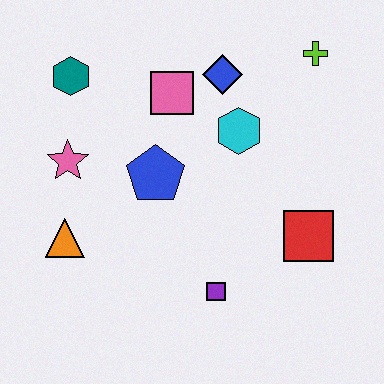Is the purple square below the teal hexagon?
Yes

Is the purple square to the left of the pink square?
No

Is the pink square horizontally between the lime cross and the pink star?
Yes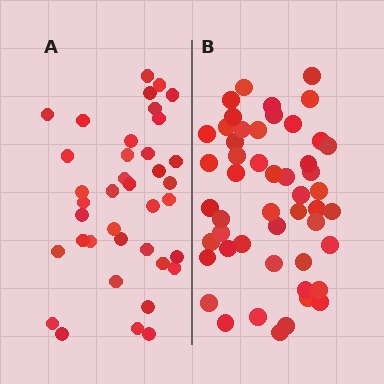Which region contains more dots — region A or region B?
Region B (the right region) has more dots.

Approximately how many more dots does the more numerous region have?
Region B has roughly 12 or so more dots than region A.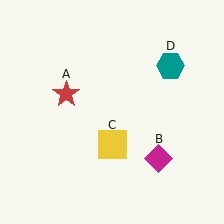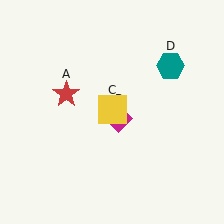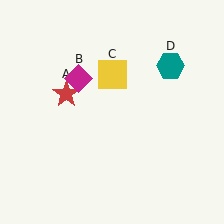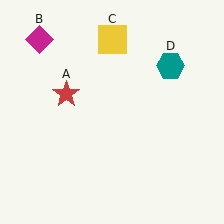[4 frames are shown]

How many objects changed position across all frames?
2 objects changed position: magenta diamond (object B), yellow square (object C).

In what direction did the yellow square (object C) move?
The yellow square (object C) moved up.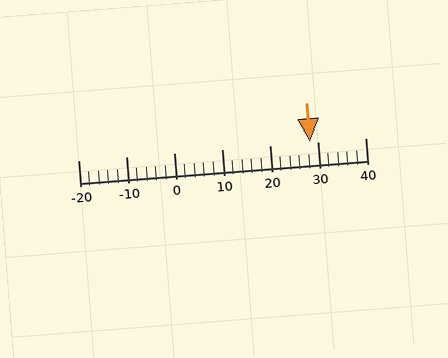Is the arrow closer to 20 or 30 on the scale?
The arrow is closer to 30.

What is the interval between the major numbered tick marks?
The major tick marks are spaced 10 units apart.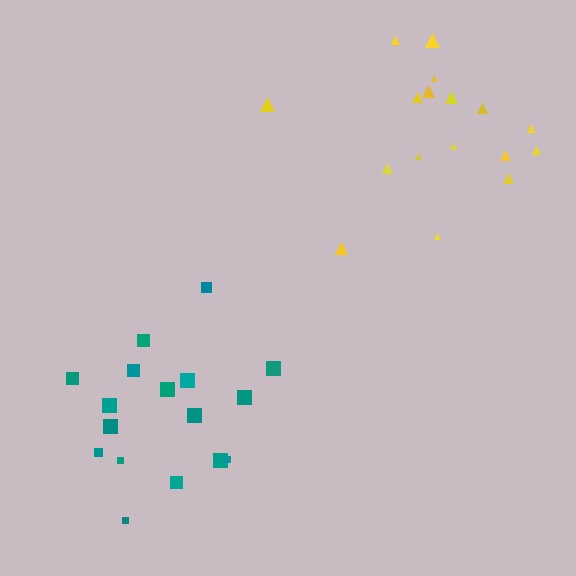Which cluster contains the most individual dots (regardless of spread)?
Yellow (17).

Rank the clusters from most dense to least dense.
yellow, teal.